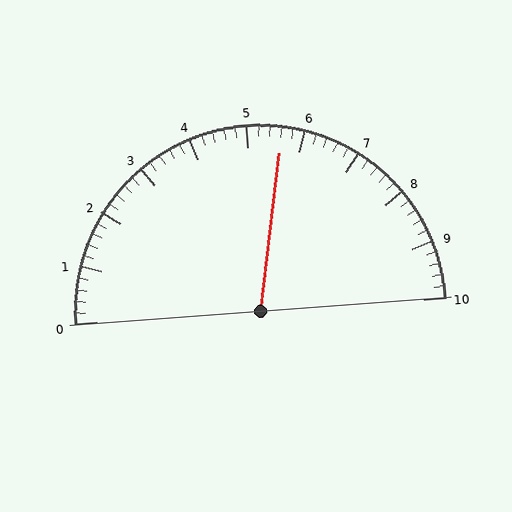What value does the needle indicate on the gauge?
The needle indicates approximately 5.6.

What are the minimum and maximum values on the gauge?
The gauge ranges from 0 to 10.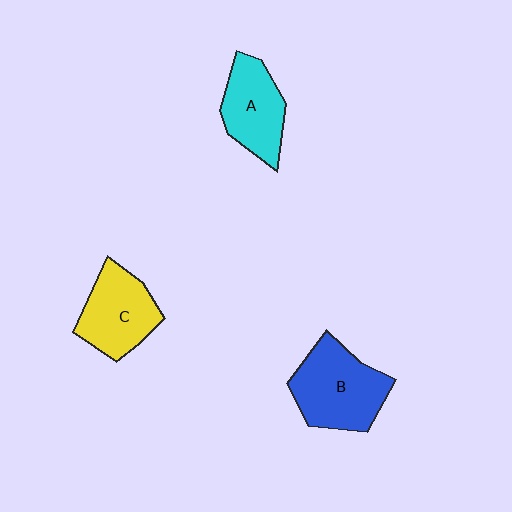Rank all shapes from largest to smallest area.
From largest to smallest: B (blue), C (yellow), A (cyan).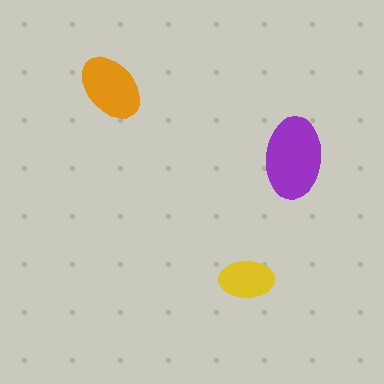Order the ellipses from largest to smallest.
the purple one, the orange one, the yellow one.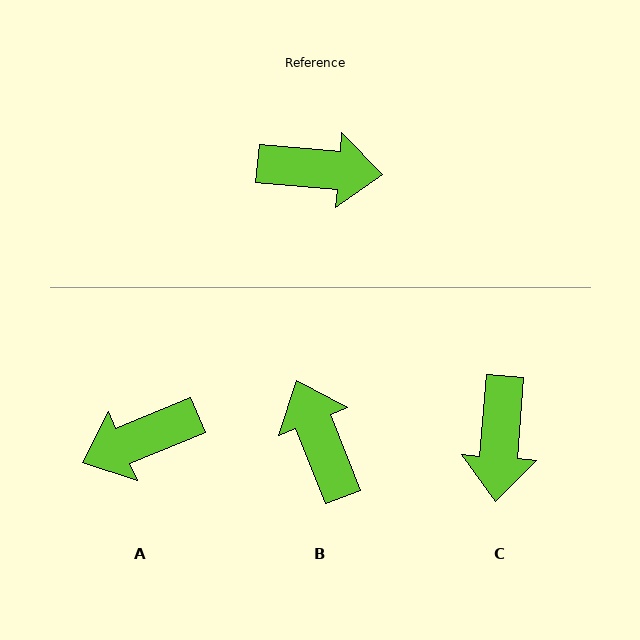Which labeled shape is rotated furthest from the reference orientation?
A, about 153 degrees away.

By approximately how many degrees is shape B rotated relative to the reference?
Approximately 117 degrees counter-clockwise.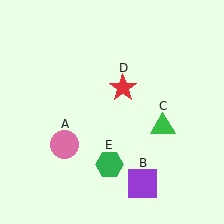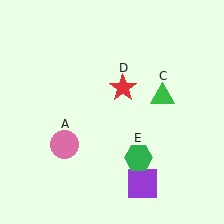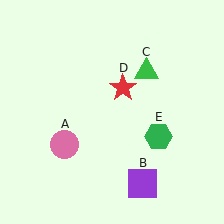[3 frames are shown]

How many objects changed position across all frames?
2 objects changed position: green triangle (object C), green hexagon (object E).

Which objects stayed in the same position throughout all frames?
Pink circle (object A) and purple square (object B) and red star (object D) remained stationary.